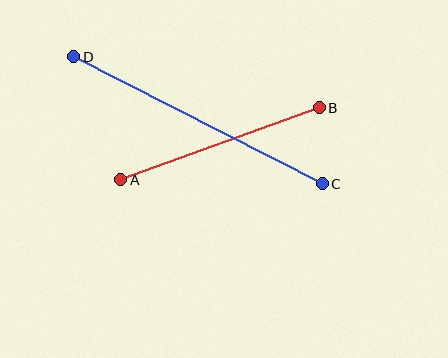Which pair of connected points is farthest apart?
Points C and D are farthest apart.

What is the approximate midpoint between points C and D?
The midpoint is at approximately (198, 120) pixels.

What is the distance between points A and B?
The distance is approximately 211 pixels.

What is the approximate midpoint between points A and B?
The midpoint is at approximately (220, 144) pixels.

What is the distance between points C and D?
The distance is approximately 279 pixels.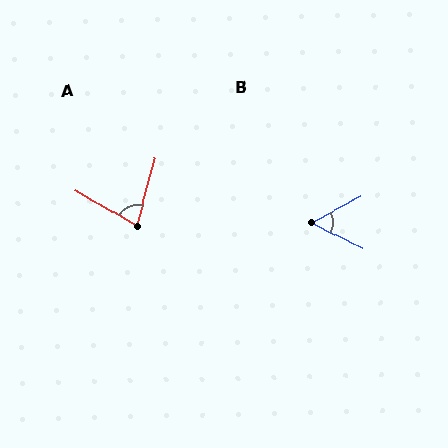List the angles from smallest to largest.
B (54°), A (75°).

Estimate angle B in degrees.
Approximately 54 degrees.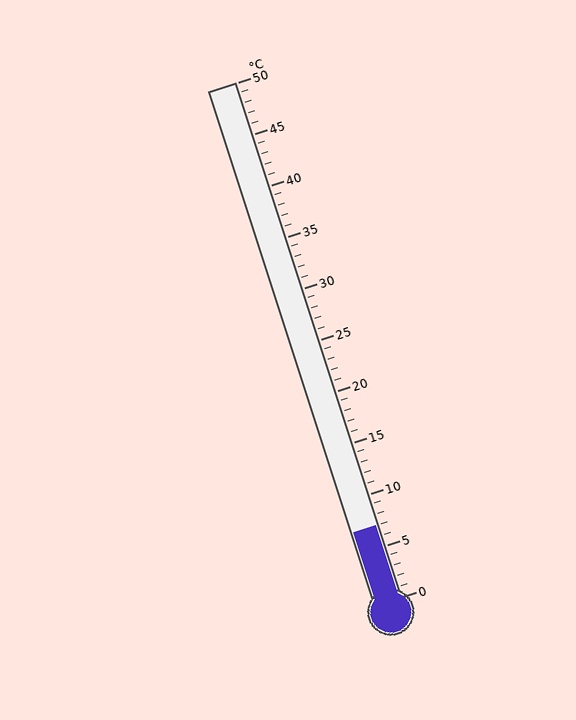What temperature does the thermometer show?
The thermometer shows approximately 7°C.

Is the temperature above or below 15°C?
The temperature is below 15°C.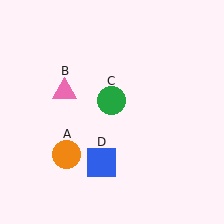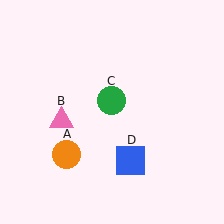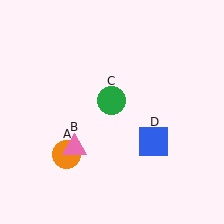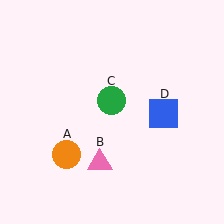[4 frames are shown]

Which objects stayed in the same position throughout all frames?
Orange circle (object A) and green circle (object C) remained stationary.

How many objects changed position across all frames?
2 objects changed position: pink triangle (object B), blue square (object D).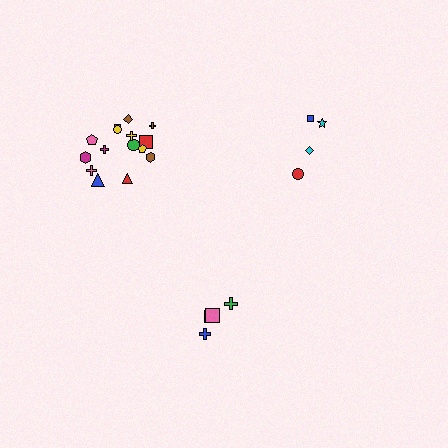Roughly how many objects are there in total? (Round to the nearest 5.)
Roughly 25 objects in total.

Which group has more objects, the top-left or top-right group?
The top-left group.